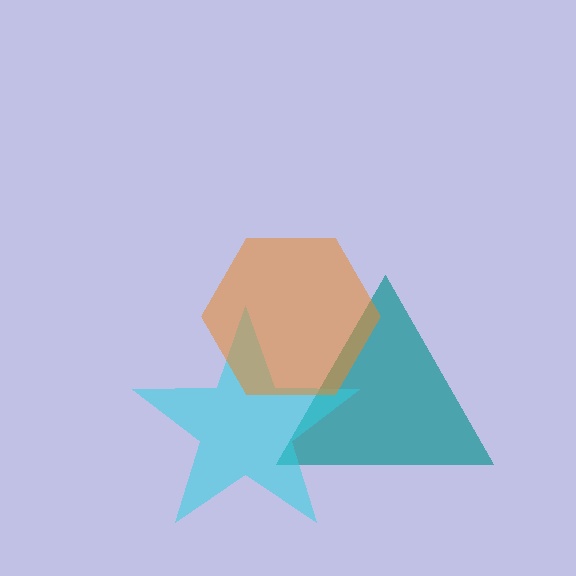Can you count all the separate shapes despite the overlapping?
Yes, there are 3 separate shapes.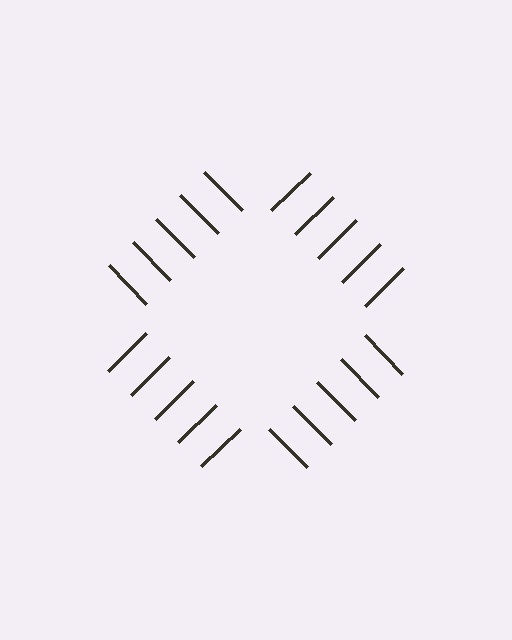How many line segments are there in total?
20 — 5 along each of the 4 edges.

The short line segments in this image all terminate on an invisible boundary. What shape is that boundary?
An illusory square — the line segments terminate on its edges but no continuous stroke is drawn.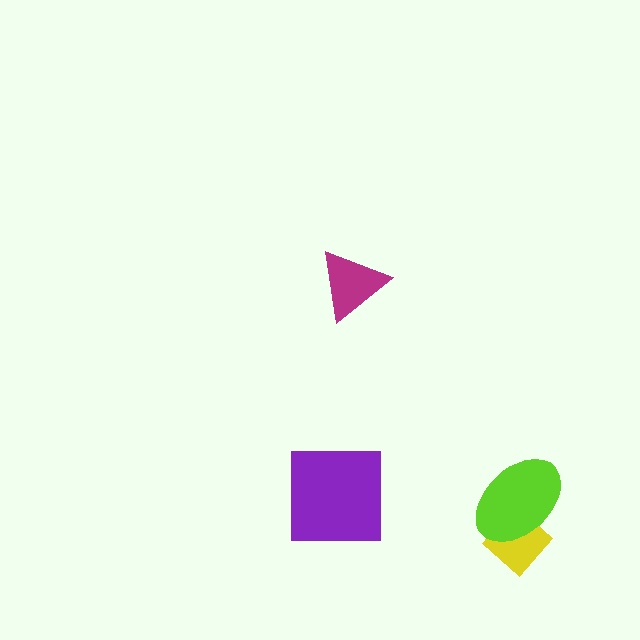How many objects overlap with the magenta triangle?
0 objects overlap with the magenta triangle.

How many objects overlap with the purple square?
0 objects overlap with the purple square.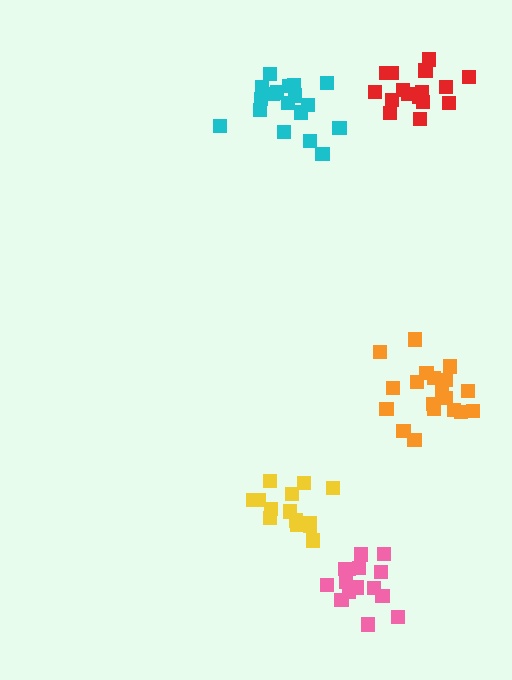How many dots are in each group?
Group 1: 18 dots, Group 2: 19 dots, Group 3: 14 dots, Group 4: 16 dots, Group 5: 15 dots (82 total).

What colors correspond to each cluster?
The clusters are colored: cyan, orange, yellow, red, pink.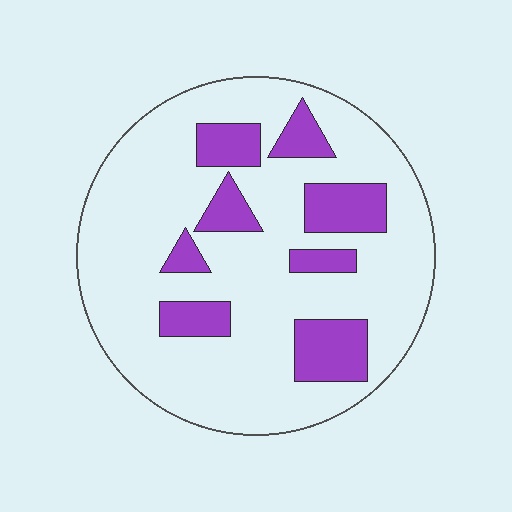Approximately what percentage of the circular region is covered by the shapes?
Approximately 20%.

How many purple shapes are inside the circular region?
8.